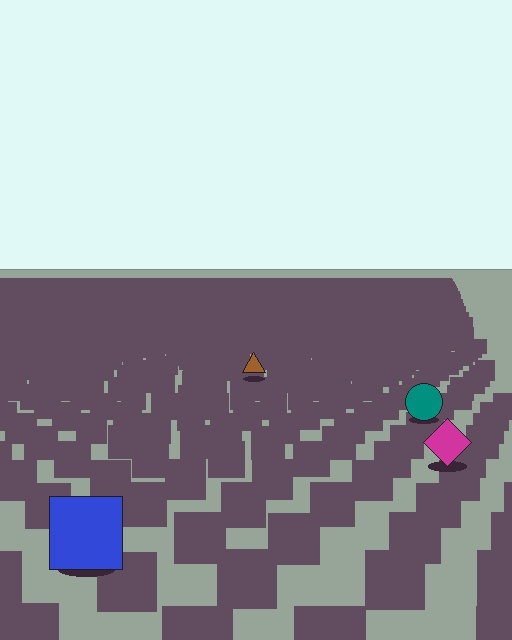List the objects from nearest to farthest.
From nearest to farthest: the blue square, the magenta diamond, the teal circle, the brown triangle.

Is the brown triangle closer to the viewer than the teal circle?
No. The teal circle is closer — you can tell from the texture gradient: the ground texture is coarser near it.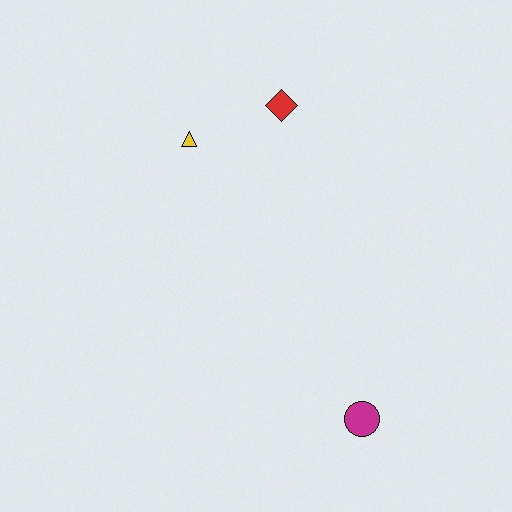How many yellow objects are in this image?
There is 1 yellow object.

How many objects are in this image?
There are 3 objects.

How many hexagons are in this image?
There are no hexagons.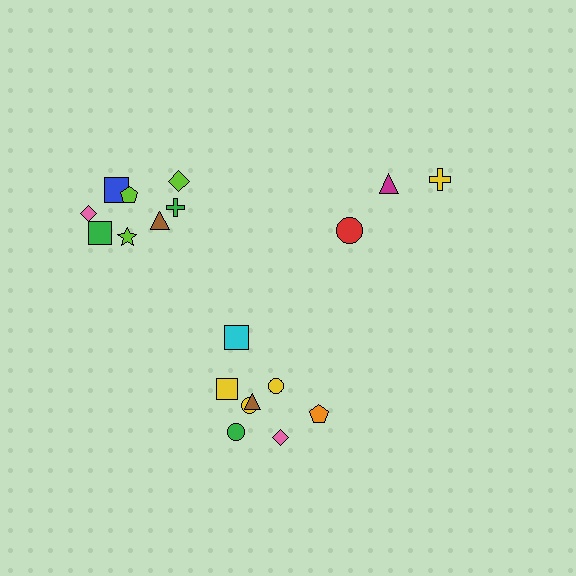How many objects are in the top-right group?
There are 3 objects.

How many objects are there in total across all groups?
There are 19 objects.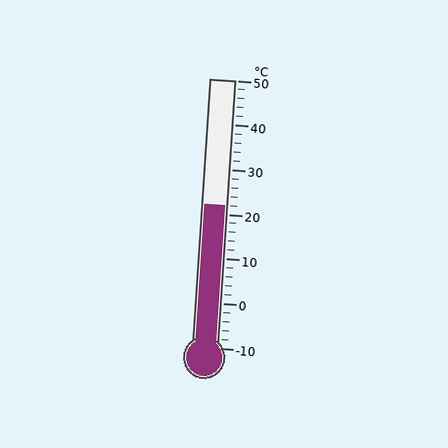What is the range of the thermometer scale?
The thermometer scale ranges from -10°C to 50°C.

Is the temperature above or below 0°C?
The temperature is above 0°C.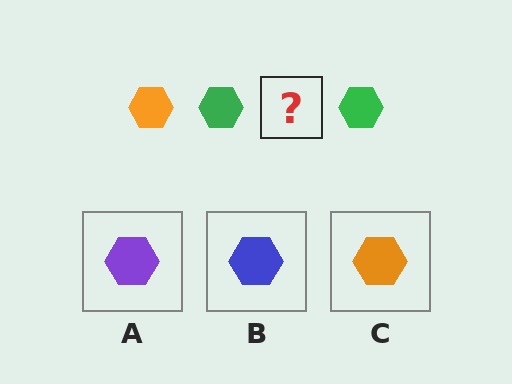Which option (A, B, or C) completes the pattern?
C.